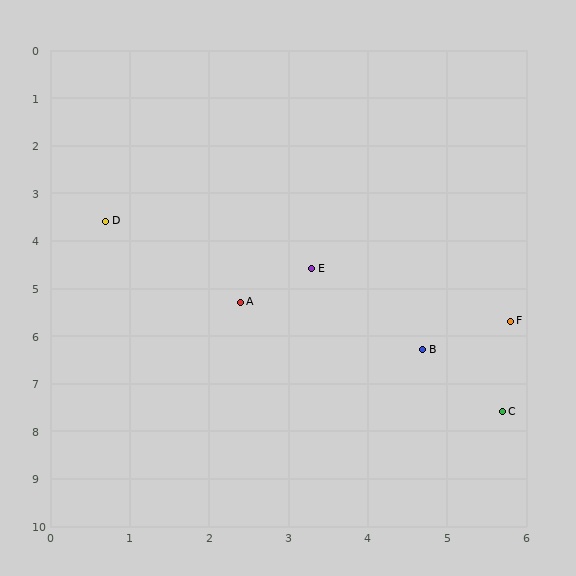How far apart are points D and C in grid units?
Points D and C are about 6.4 grid units apart.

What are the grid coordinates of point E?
Point E is at approximately (3.3, 4.6).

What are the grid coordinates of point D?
Point D is at approximately (0.7, 3.6).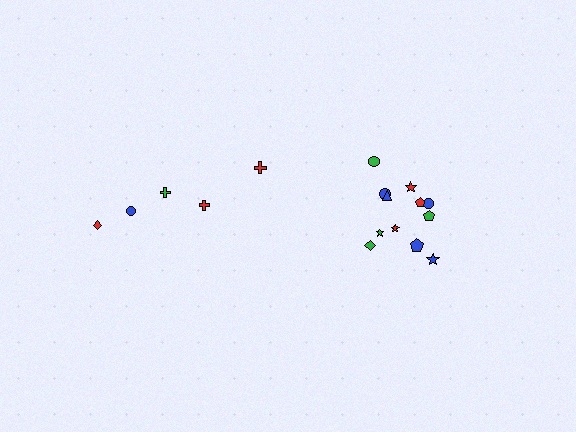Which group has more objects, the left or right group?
The right group.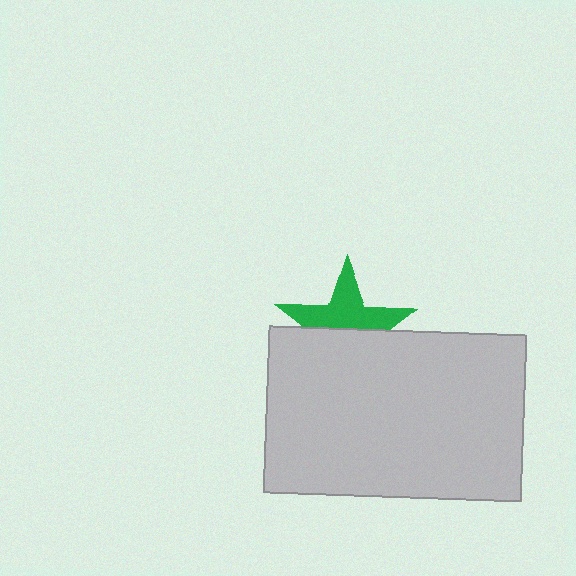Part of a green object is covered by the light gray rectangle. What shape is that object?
It is a star.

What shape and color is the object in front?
The object in front is a light gray rectangle.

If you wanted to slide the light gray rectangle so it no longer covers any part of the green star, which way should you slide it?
Slide it down — that is the most direct way to separate the two shapes.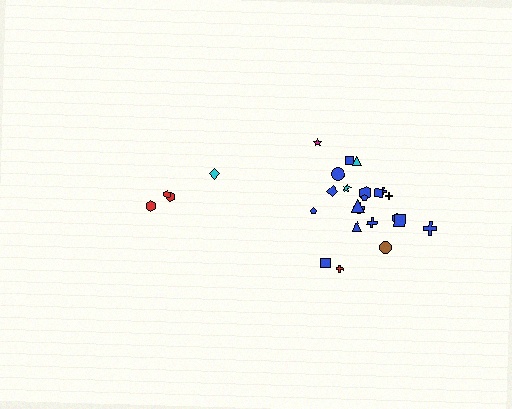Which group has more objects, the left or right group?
The right group.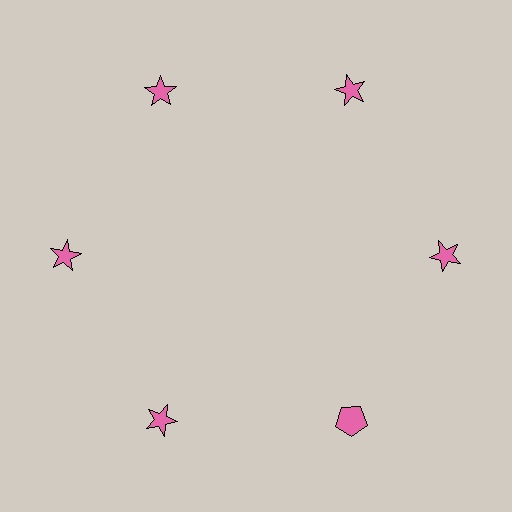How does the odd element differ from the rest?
It has a different shape: pentagon instead of star.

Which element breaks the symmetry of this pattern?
The pink pentagon at roughly the 5 o'clock position breaks the symmetry. All other shapes are pink stars.